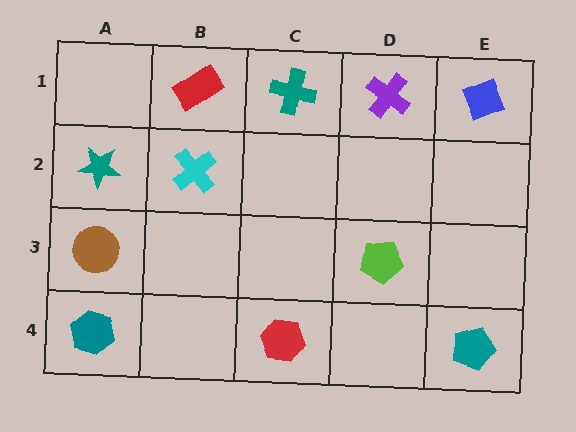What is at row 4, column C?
A red hexagon.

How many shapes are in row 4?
3 shapes.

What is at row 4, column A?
A teal hexagon.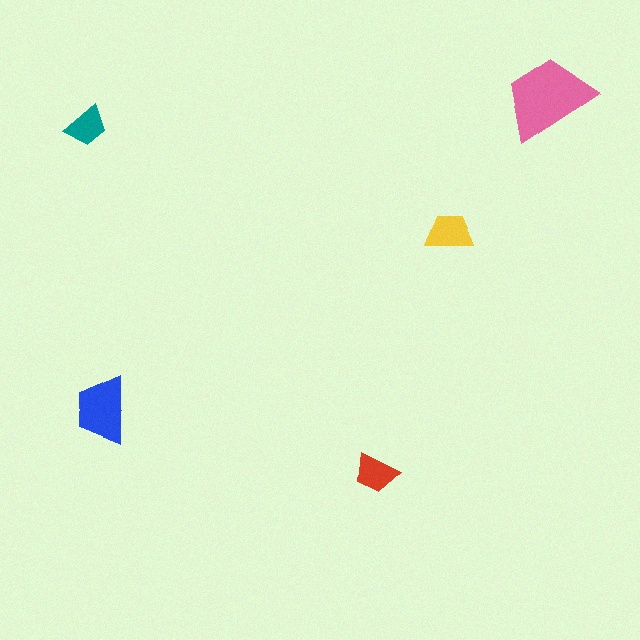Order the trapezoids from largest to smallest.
the pink one, the blue one, the yellow one, the red one, the teal one.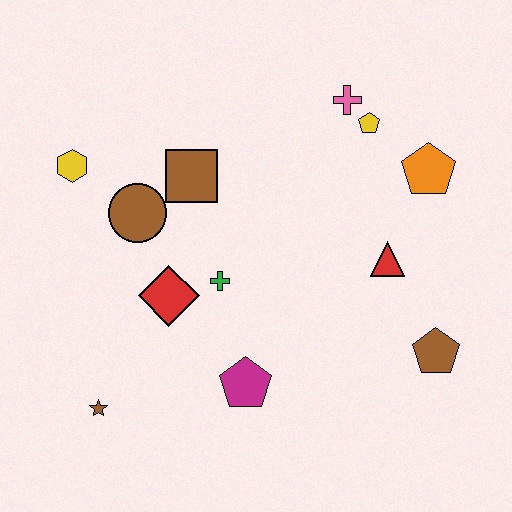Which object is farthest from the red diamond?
The orange pentagon is farthest from the red diamond.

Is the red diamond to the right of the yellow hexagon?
Yes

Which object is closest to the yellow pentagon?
The pink cross is closest to the yellow pentagon.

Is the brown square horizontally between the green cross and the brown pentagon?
No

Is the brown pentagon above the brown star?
Yes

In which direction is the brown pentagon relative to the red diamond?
The brown pentagon is to the right of the red diamond.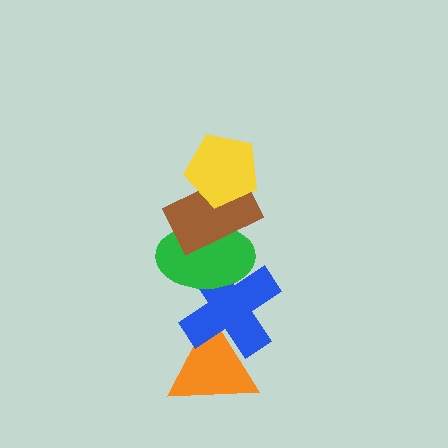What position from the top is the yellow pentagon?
The yellow pentagon is 1st from the top.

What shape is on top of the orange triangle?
The blue cross is on top of the orange triangle.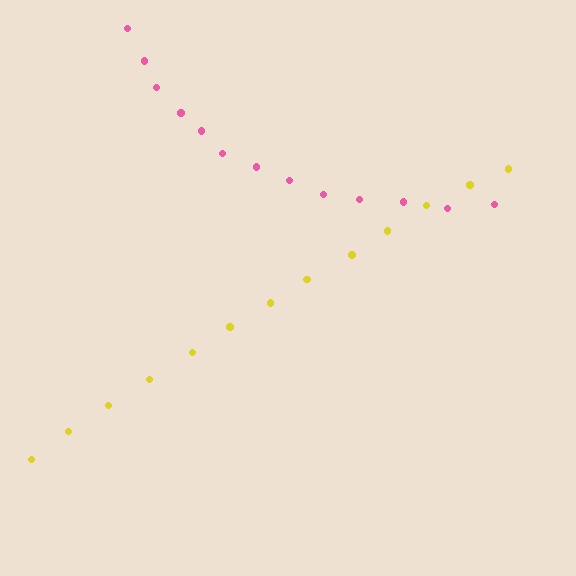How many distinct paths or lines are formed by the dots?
There are 2 distinct paths.